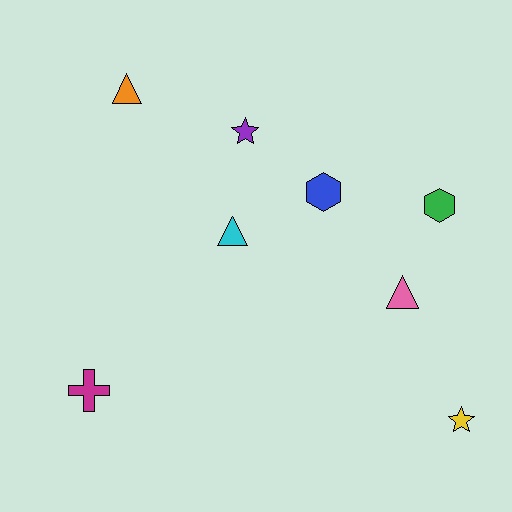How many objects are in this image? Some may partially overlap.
There are 8 objects.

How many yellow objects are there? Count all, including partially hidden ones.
There is 1 yellow object.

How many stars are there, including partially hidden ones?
There are 2 stars.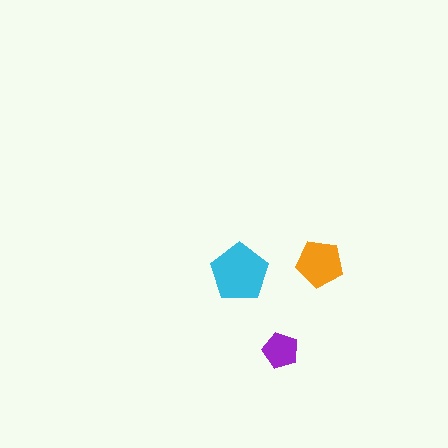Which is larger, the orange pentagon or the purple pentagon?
The orange one.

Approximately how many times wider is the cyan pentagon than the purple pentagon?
About 1.5 times wider.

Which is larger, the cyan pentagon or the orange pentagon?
The cyan one.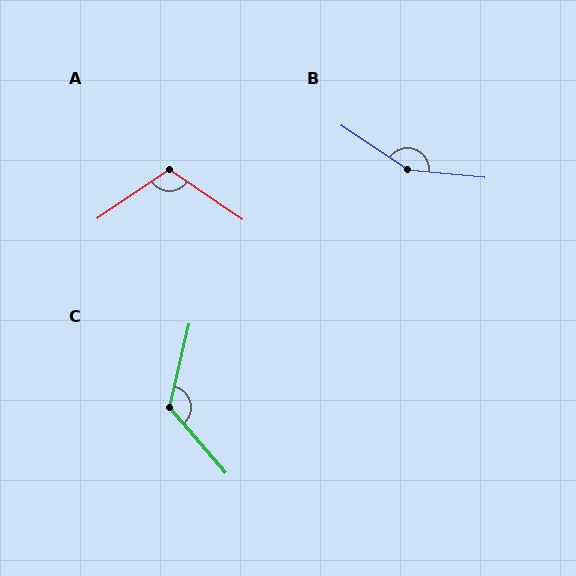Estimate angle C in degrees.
Approximately 126 degrees.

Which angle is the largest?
B, at approximately 151 degrees.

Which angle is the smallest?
A, at approximately 112 degrees.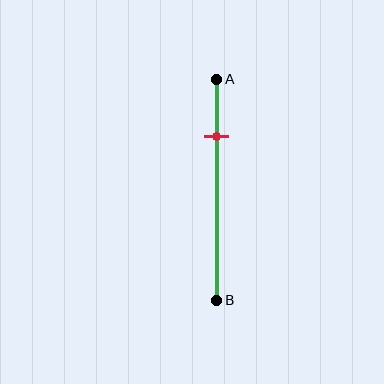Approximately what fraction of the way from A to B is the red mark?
The red mark is approximately 25% of the way from A to B.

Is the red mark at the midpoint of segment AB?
No, the mark is at about 25% from A, not at the 50% midpoint.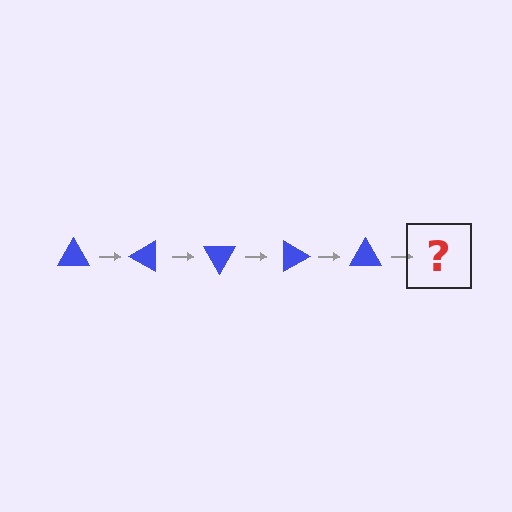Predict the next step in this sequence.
The next step is a blue triangle rotated 150 degrees.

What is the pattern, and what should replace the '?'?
The pattern is that the triangle rotates 30 degrees each step. The '?' should be a blue triangle rotated 150 degrees.